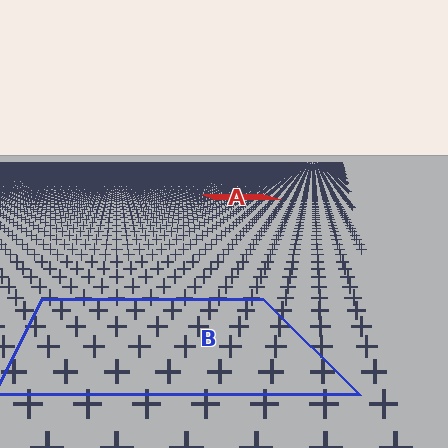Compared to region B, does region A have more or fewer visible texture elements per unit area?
Region A has more texture elements per unit area — they are packed more densely because it is farther away.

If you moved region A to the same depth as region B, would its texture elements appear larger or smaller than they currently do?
They would appear larger. At a closer depth, the same texture elements are projected at a bigger on-screen size.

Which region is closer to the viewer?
Region B is closer. The texture elements there are larger and more spread out.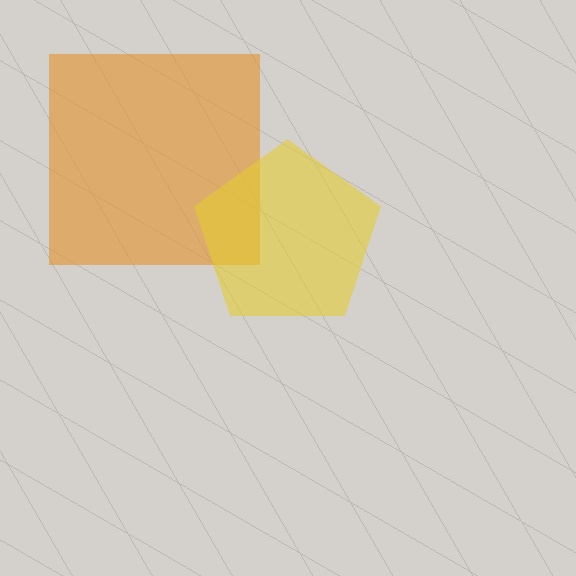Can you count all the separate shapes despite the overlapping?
Yes, there are 2 separate shapes.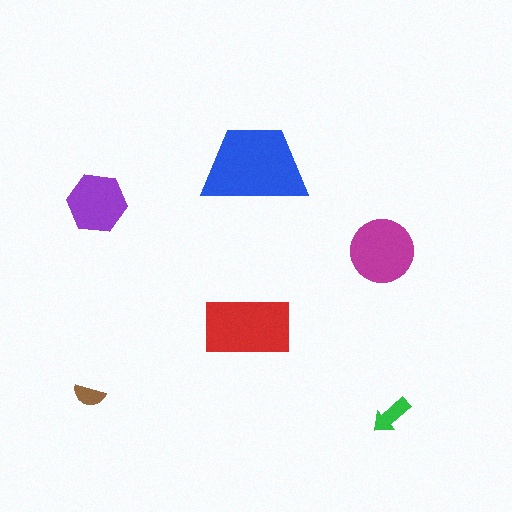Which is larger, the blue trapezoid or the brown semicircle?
The blue trapezoid.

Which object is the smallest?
The brown semicircle.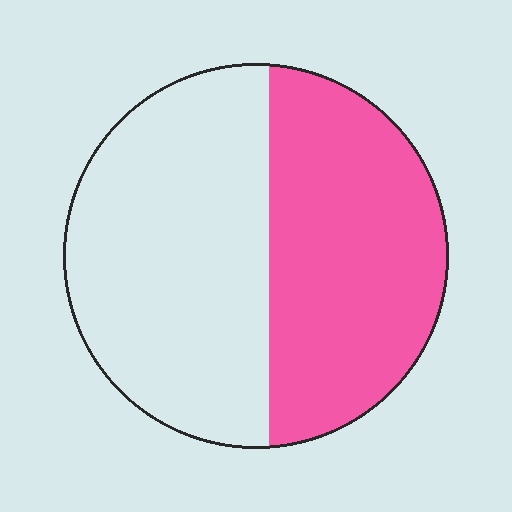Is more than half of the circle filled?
No.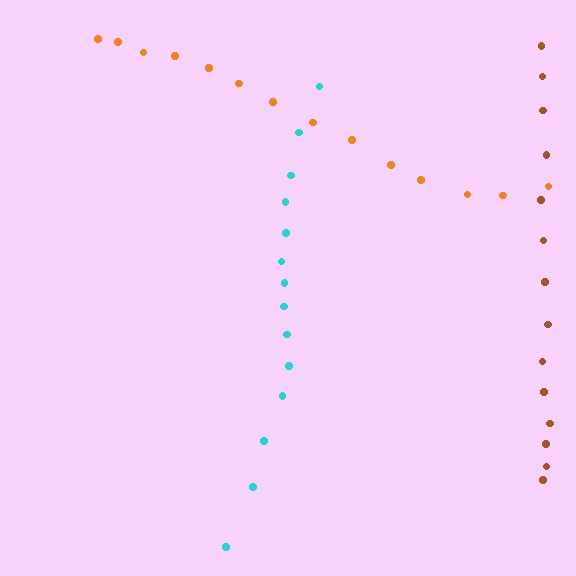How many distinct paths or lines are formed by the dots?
There are 3 distinct paths.